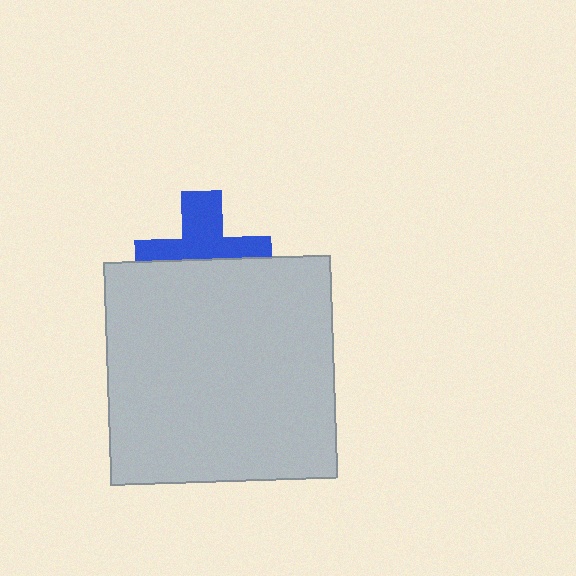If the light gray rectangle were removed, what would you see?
You would see the complete blue cross.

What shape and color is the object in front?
The object in front is a light gray rectangle.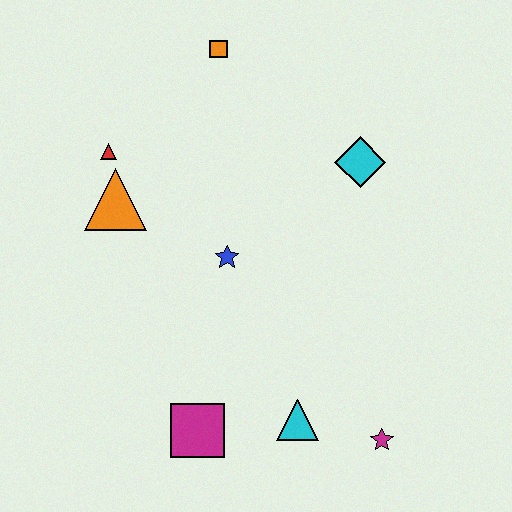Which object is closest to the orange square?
The red triangle is closest to the orange square.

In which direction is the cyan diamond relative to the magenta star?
The cyan diamond is above the magenta star.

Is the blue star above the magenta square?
Yes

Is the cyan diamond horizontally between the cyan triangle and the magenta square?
No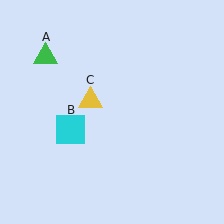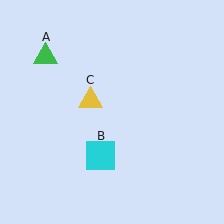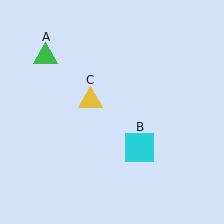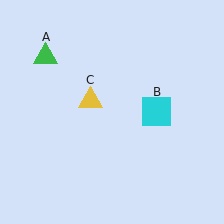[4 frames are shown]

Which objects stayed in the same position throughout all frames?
Green triangle (object A) and yellow triangle (object C) remained stationary.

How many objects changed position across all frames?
1 object changed position: cyan square (object B).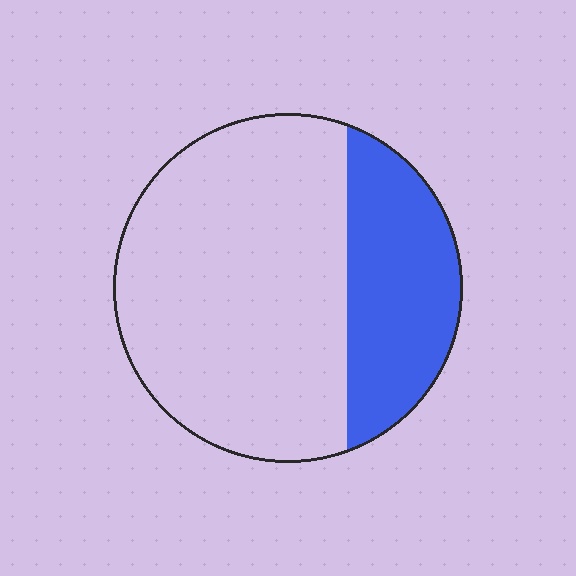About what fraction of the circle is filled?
About one quarter (1/4).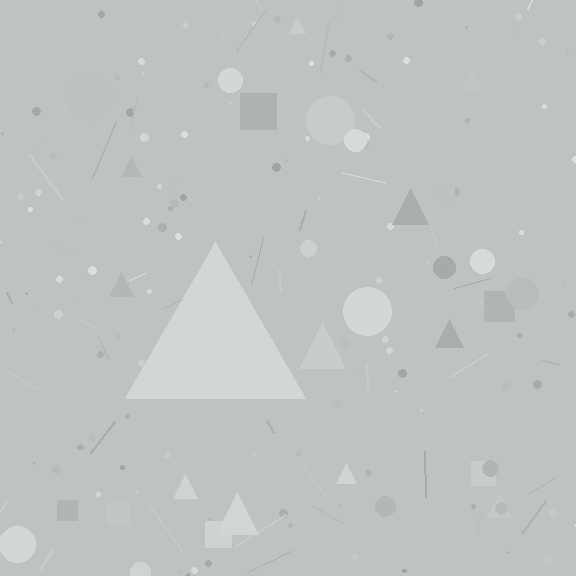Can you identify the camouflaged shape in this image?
The camouflaged shape is a triangle.